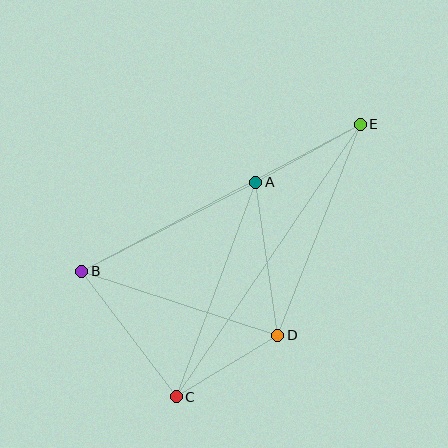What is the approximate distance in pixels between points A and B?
The distance between A and B is approximately 195 pixels.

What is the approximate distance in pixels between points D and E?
The distance between D and E is approximately 227 pixels.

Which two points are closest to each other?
Points C and D are closest to each other.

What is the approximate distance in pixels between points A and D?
The distance between A and D is approximately 155 pixels.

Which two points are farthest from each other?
Points C and E are farthest from each other.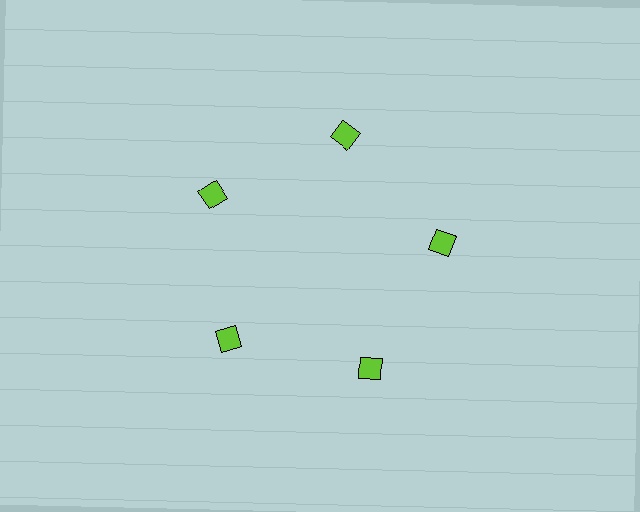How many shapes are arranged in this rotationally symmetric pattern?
There are 5 shapes, arranged in 5 groups of 1.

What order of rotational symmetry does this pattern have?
This pattern has 5-fold rotational symmetry.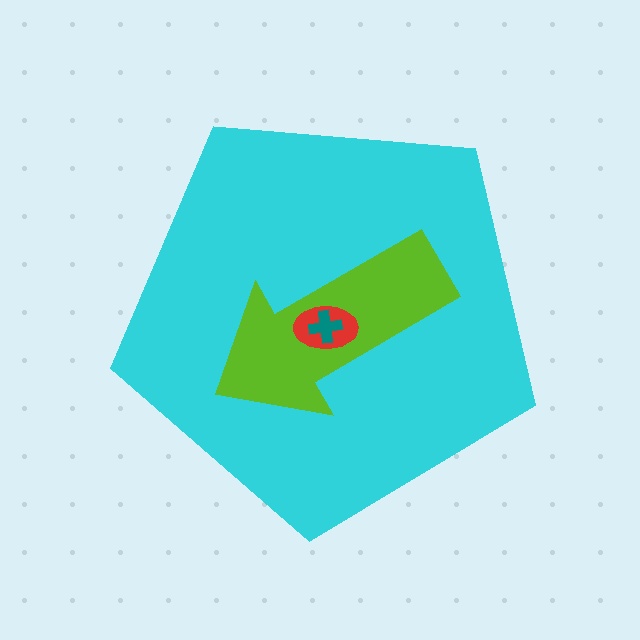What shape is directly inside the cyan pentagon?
The lime arrow.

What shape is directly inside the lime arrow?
The red ellipse.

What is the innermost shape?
The teal cross.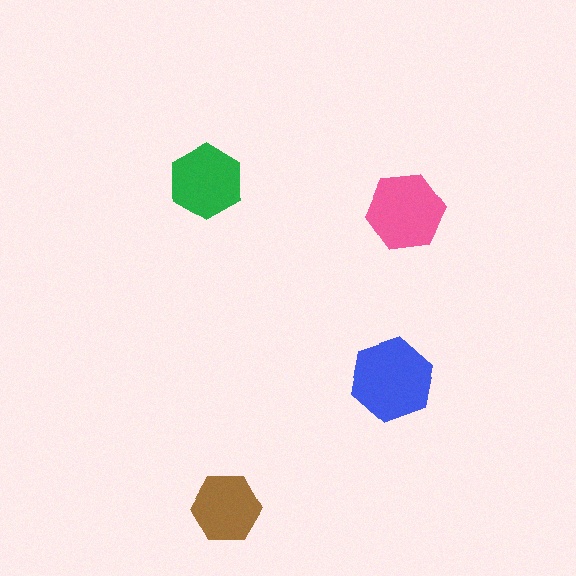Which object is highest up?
The green hexagon is topmost.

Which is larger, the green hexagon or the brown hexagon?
The green one.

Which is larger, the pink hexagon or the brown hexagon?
The pink one.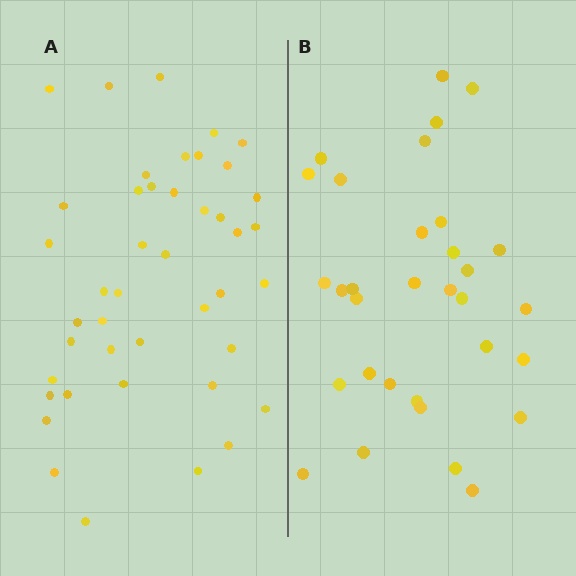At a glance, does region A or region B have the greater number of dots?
Region A (the left region) has more dots.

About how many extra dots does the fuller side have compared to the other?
Region A has roughly 12 or so more dots than region B.